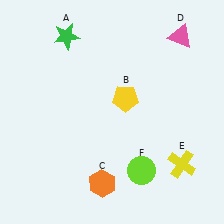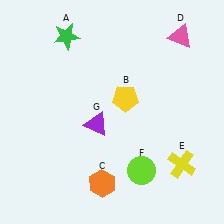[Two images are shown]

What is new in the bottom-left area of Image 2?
A purple triangle (G) was added in the bottom-left area of Image 2.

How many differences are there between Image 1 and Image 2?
There is 1 difference between the two images.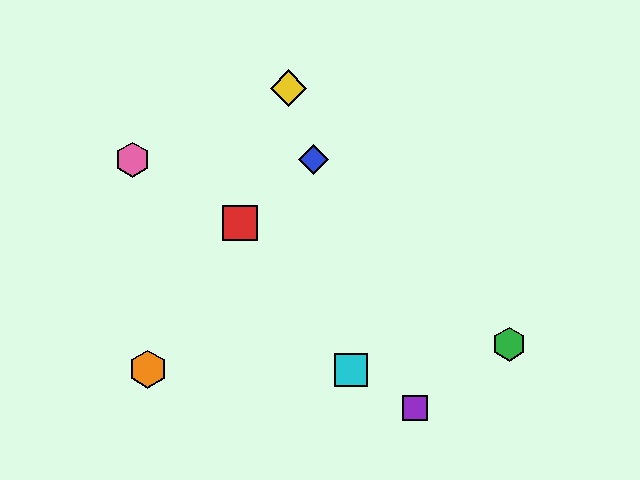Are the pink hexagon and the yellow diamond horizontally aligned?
No, the pink hexagon is at y≈160 and the yellow diamond is at y≈88.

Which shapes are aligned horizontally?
The blue diamond, the pink hexagon are aligned horizontally.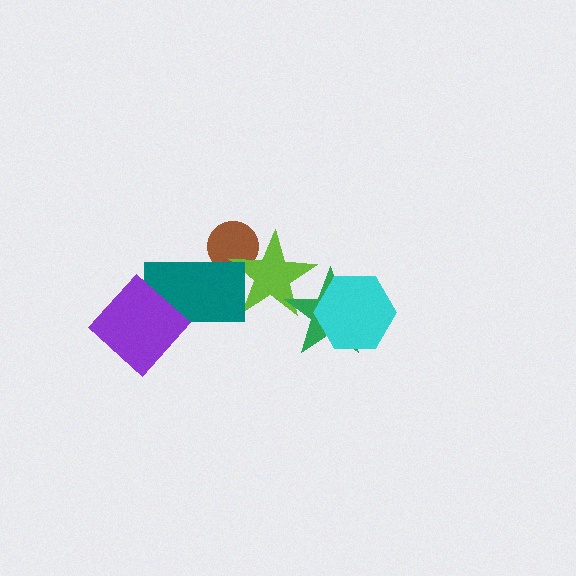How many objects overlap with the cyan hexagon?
1 object overlaps with the cyan hexagon.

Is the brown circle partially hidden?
Yes, it is partially covered by another shape.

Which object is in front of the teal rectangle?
The purple diamond is in front of the teal rectangle.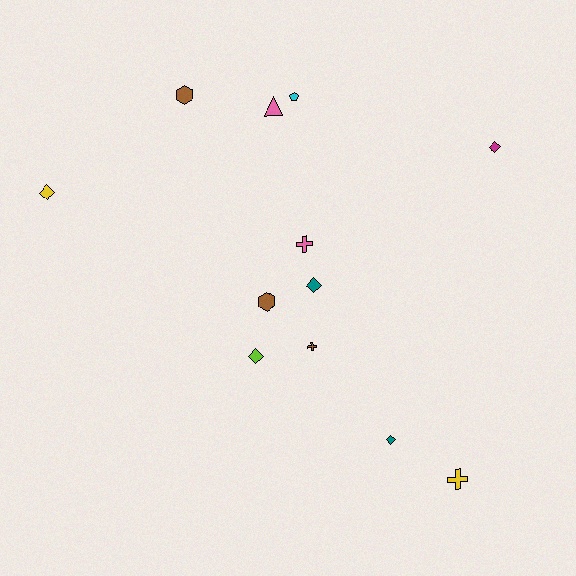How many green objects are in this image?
There are no green objects.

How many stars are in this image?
There are no stars.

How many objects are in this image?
There are 12 objects.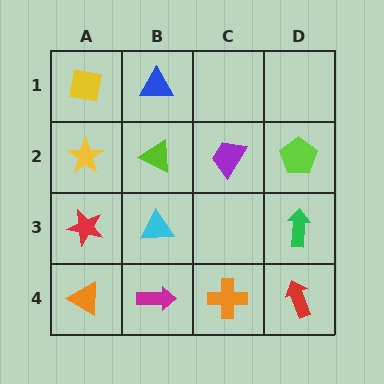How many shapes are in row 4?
4 shapes.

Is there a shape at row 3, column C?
No, that cell is empty.